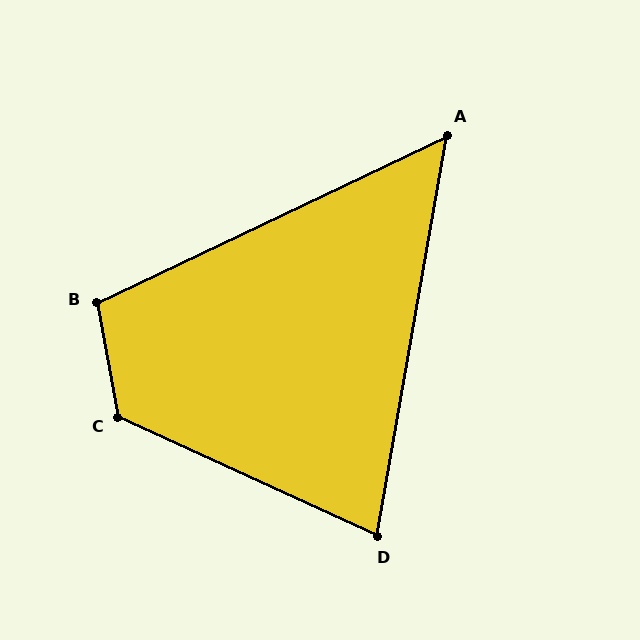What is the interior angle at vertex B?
Approximately 105 degrees (obtuse).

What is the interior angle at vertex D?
Approximately 75 degrees (acute).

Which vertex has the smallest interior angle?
A, at approximately 55 degrees.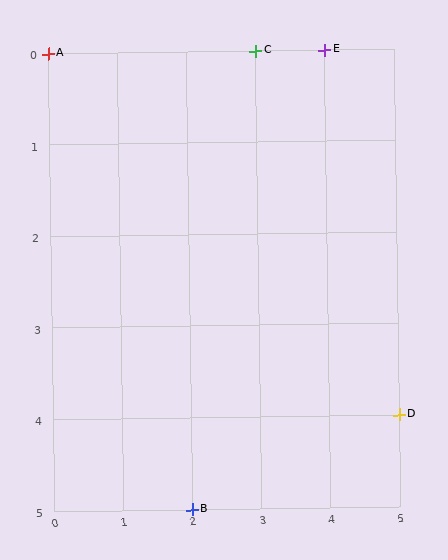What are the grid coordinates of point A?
Point A is at grid coordinates (0, 0).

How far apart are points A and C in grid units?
Points A and C are 3 columns apart.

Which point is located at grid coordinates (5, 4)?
Point D is at (5, 4).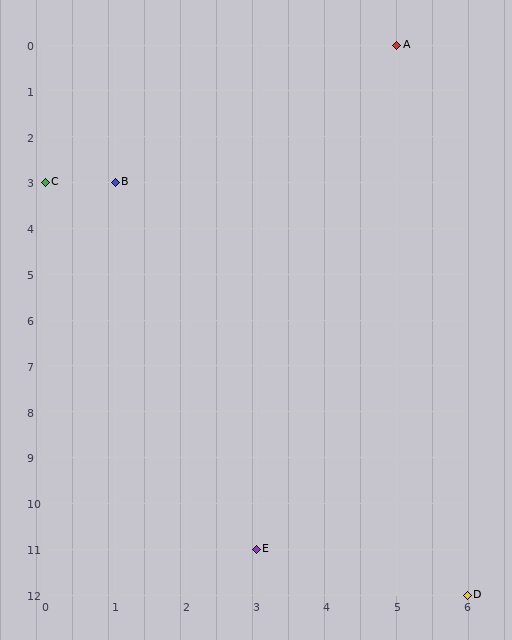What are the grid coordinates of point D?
Point D is at grid coordinates (6, 12).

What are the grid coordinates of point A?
Point A is at grid coordinates (5, 0).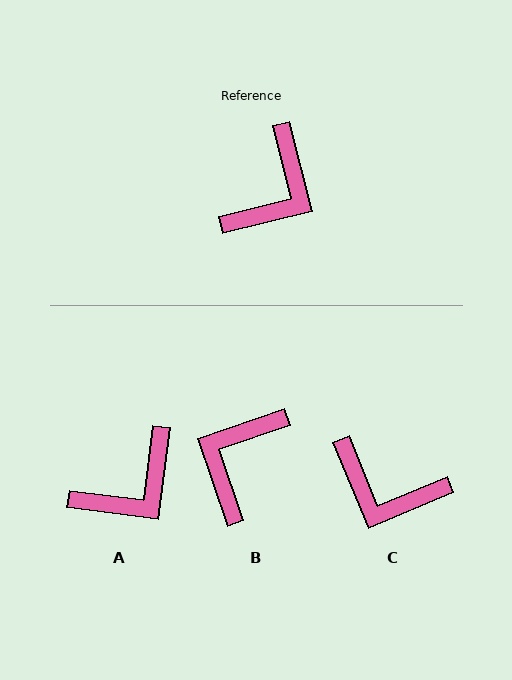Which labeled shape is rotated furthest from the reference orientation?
B, about 175 degrees away.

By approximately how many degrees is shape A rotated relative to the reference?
Approximately 21 degrees clockwise.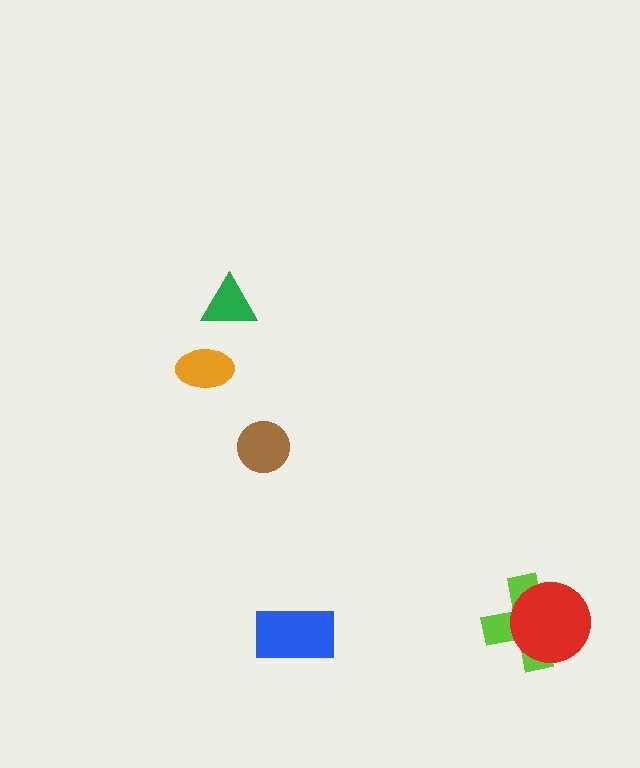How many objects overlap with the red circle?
1 object overlaps with the red circle.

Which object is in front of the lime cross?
The red circle is in front of the lime cross.